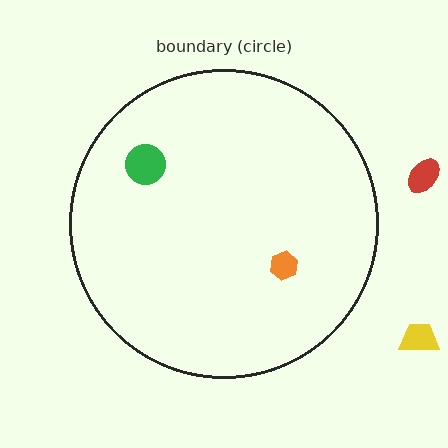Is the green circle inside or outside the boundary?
Inside.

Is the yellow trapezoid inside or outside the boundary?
Outside.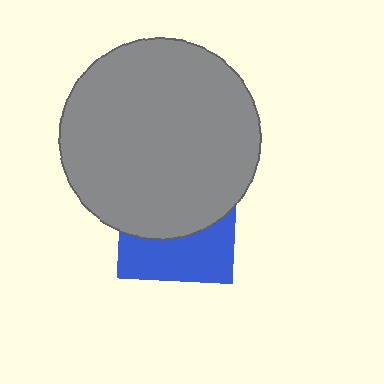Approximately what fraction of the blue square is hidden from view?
Roughly 58% of the blue square is hidden behind the gray circle.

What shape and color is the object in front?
The object in front is a gray circle.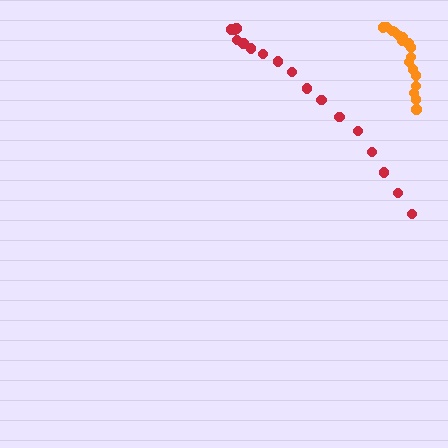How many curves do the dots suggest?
There are 2 distinct paths.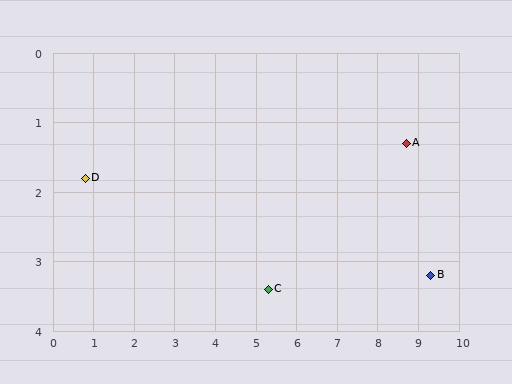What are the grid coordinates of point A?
Point A is at approximately (8.7, 1.3).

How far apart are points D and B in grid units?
Points D and B are about 8.6 grid units apart.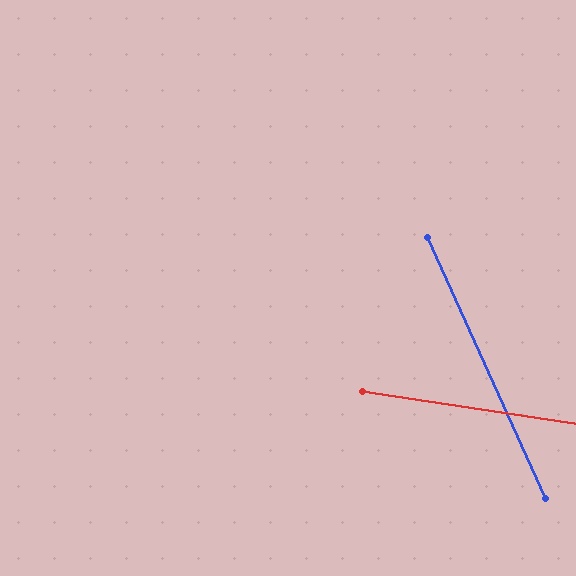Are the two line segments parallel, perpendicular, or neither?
Neither parallel nor perpendicular — they differ by about 57°.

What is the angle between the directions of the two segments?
Approximately 57 degrees.